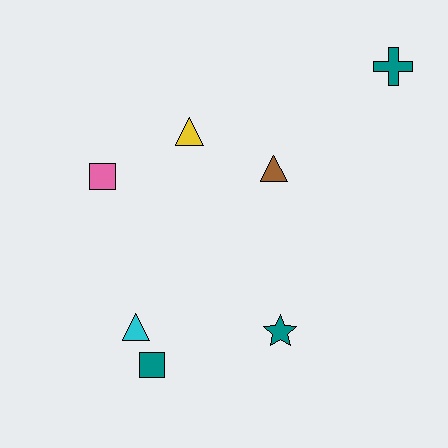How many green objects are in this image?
There are no green objects.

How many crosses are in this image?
There is 1 cross.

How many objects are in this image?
There are 7 objects.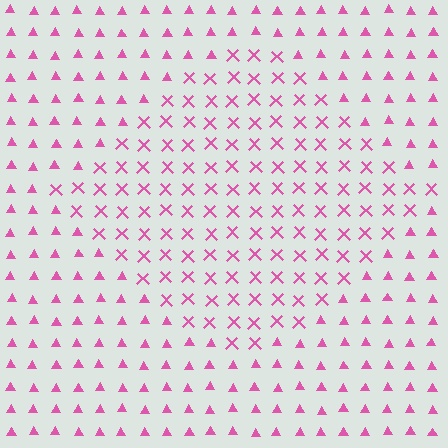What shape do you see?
I see a diamond.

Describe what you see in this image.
The image is filled with small pink elements arranged in a uniform grid. A diamond-shaped region contains X marks, while the surrounding area contains triangles. The boundary is defined purely by the change in element shape.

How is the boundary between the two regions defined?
The boundary is defined by a change in element shape: X marks inside vs. triangles outside. All elements share the same color and spacing.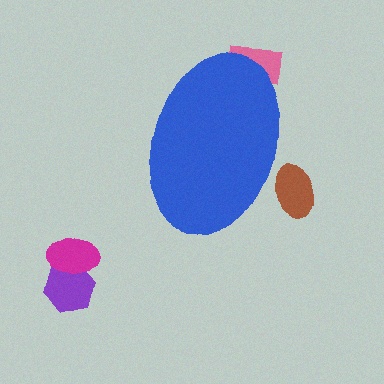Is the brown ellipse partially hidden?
Yes, the brown ellipse is partially hidden behind the blue ellipse.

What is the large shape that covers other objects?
A blue ellipse.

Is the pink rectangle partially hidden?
Yes, the pink rectangle is partially hidden behind the blue ellipse.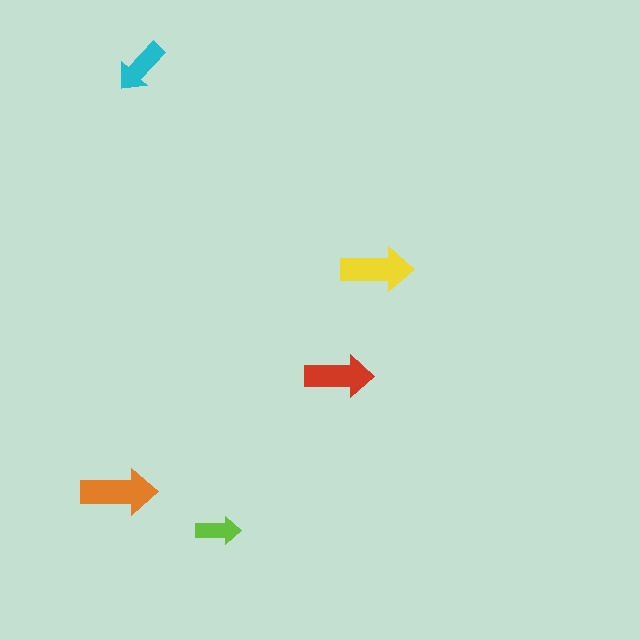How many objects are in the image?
There are 5 objects in the image.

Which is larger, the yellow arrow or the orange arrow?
The orange one.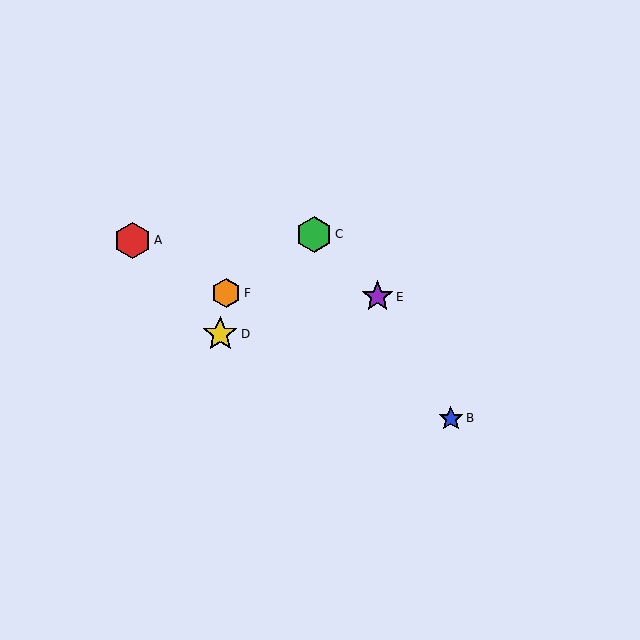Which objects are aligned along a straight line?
Objects A, B, F are aligned along a straight line.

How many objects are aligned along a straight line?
3 objects (A, B, F) are aligned along a straight line.